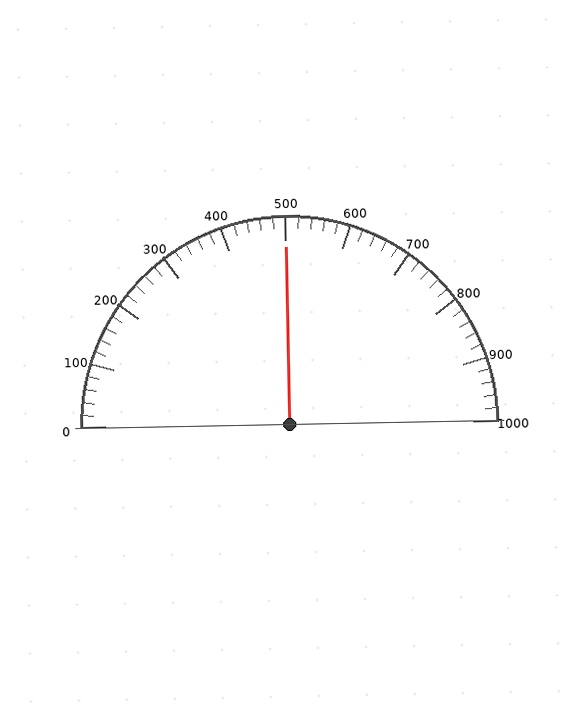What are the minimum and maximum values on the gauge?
The gauge ranges from 0 to 1000.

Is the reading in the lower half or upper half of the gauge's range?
The reading is in the upper half of the range (0 to 1000).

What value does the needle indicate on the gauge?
The needle indicates approximately 500.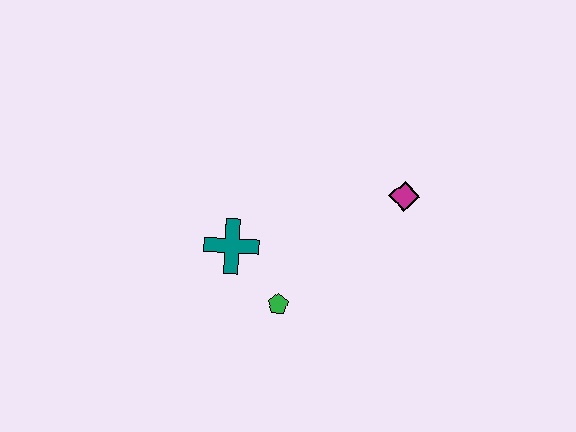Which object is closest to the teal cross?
The green pentagon is closest to the teal cross.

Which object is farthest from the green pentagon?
The magenta diamond is farthest from the green pentagon.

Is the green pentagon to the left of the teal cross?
No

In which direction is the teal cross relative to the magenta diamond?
The teal cross is to the left of the magenta diamond.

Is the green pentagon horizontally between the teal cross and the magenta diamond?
Yes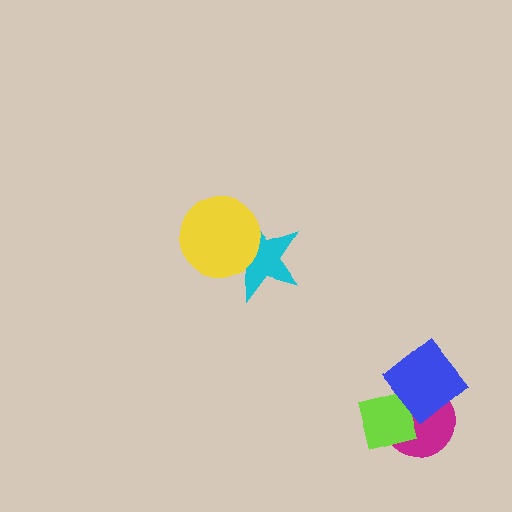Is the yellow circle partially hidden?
No, no other shape covers it.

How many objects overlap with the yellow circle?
1 object overlaps with the yellow circle.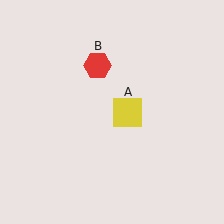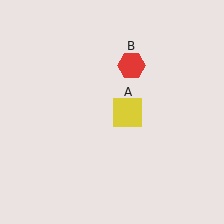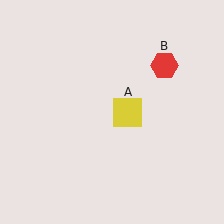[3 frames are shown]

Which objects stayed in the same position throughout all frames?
Yellow square (object A) remained stationary.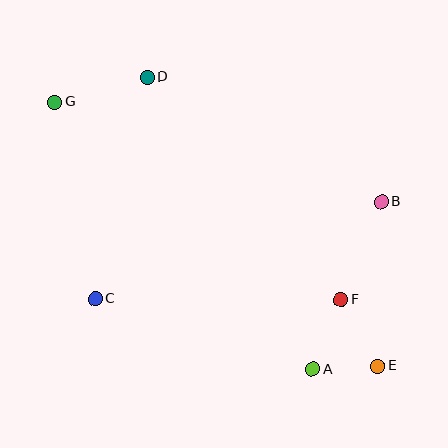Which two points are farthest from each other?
Points E and G are farthest from each other.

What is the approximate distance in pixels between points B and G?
The distance between B and G is approximately 342 pixels.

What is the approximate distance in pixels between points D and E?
The distance between D and E is approximately 370 pixels.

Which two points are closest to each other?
Points A and E are closest to each other.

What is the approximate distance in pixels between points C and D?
The distance between C and D is approximately 227 pixels.